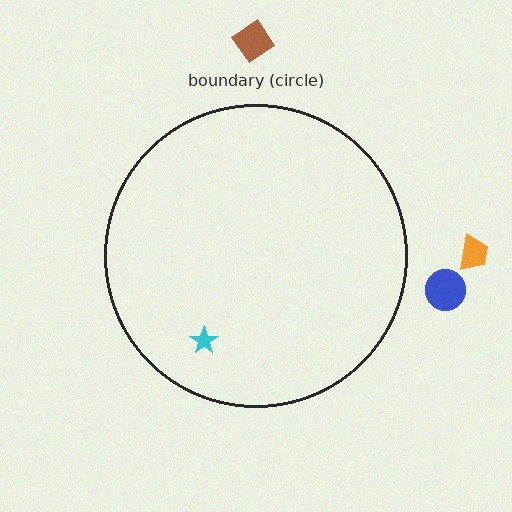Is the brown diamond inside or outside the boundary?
Outside.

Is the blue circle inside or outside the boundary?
Outside.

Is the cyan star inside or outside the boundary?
Inside.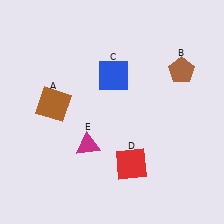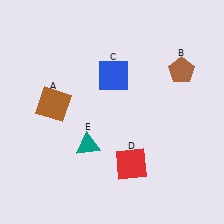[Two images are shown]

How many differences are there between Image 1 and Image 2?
There is 1 difference between the two images.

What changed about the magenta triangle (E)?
In Image 1, E is magenta. In Image 2, it changed to teal.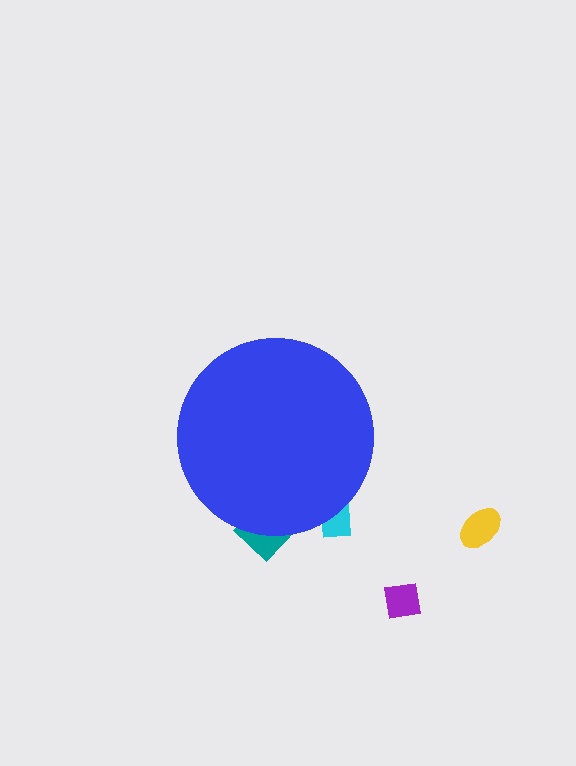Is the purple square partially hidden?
No, the purple square is fully visible.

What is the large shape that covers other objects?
A blue circle.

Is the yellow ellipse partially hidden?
No, the yellow ellipse is fully visible.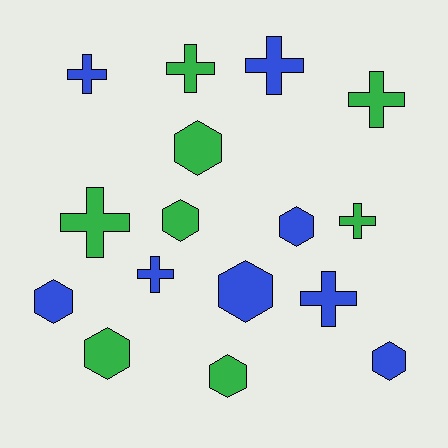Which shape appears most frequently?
Hexagon, with 8 objects.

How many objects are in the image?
There are 16 objects.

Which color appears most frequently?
Green, with 8 objects.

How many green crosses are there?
There are 4 green crosses.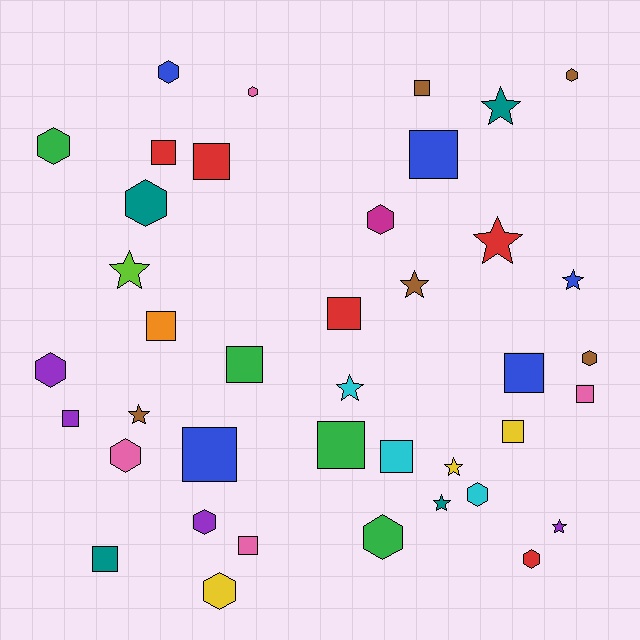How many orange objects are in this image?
There is 1 orange object.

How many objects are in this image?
There are 40 objects.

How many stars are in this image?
There are 10 stars.